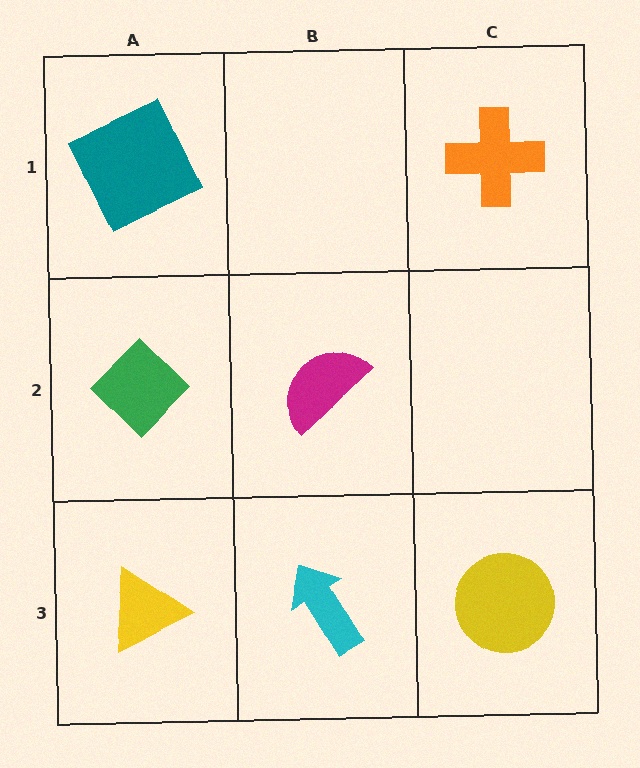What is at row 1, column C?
An orange cross.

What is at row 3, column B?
A cyan arrow.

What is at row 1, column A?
A teal square.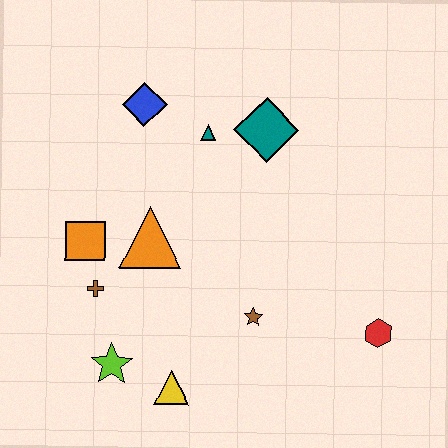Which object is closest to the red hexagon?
The brown star is closest to the red hexagon.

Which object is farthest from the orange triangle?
The red hexagon is farthest from the orange triangle.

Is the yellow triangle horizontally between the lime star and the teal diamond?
Yes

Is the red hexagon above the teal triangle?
No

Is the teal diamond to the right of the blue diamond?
Yes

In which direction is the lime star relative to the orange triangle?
The lime star is below the orange triangle.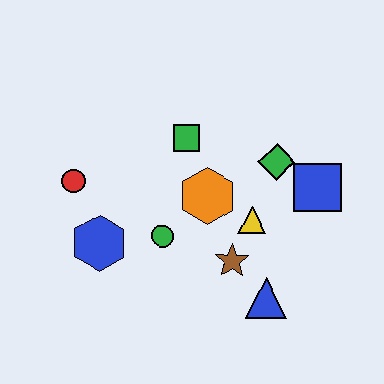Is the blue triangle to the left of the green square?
No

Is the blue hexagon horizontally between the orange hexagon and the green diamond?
No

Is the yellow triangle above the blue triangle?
Yes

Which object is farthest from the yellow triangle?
The red circle is farthest from the yellow triangle.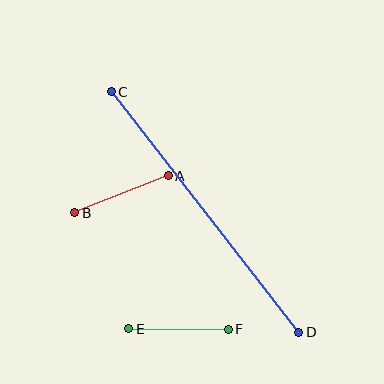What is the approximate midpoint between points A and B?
The midpoint is at approximately (121, 194) pixels.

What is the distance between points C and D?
The distance is approximately 305 pixels.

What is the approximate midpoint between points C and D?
The midpoint is at approximately (205, 212) pixels.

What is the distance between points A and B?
The distance is approximately 100 pixels.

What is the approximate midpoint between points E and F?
The midpoint is at approximately (178, 329) pixels.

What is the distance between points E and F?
The distance is approximately 99 pixels.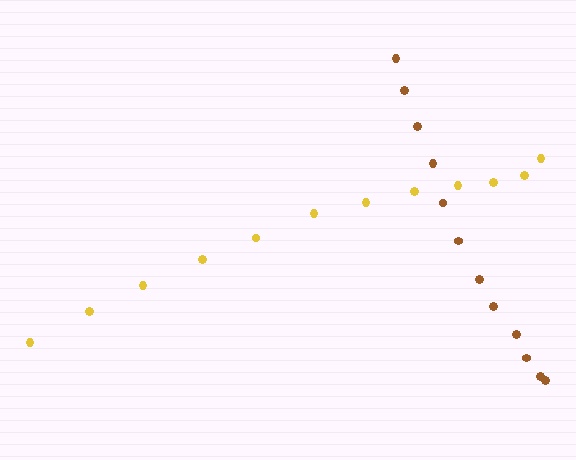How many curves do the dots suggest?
There are 2 distinct paths.